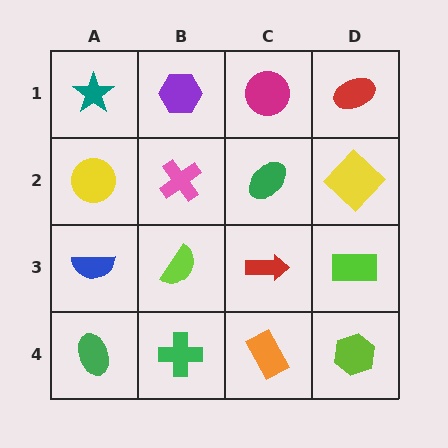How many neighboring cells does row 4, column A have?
2.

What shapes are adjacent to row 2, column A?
A teal star (row 1, column A), a blue semicircle (row 3, column A), a pink cross (row 2, column B).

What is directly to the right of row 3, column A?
A lime semicircle.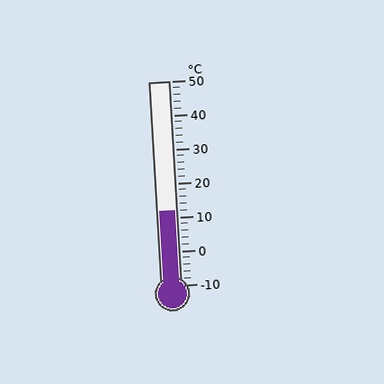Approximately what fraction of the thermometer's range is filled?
The thermometer is filled to approximately 35% of its range.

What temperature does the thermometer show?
The thermometer shows approximately 12°C.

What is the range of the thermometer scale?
The thermometer scale ranges from -10°C to 50°C.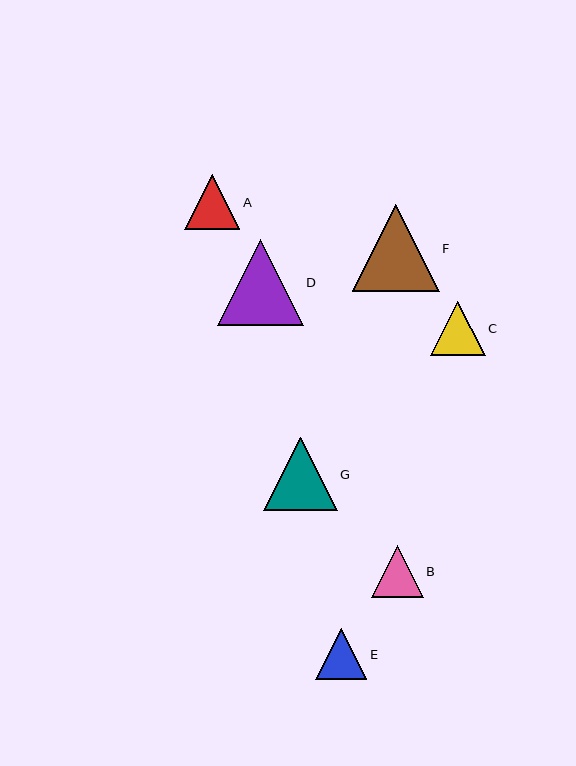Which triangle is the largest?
Triangle F is the largest with a size of approximately 86 pixels.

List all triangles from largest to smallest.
From largest to smallest: F, D, G, A, C, B, E.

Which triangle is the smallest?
Triangle E is the smallest with a size of approximately 51 pixels.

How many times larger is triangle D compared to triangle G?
Triangle D is approximately 1.2 times the size of triangle G.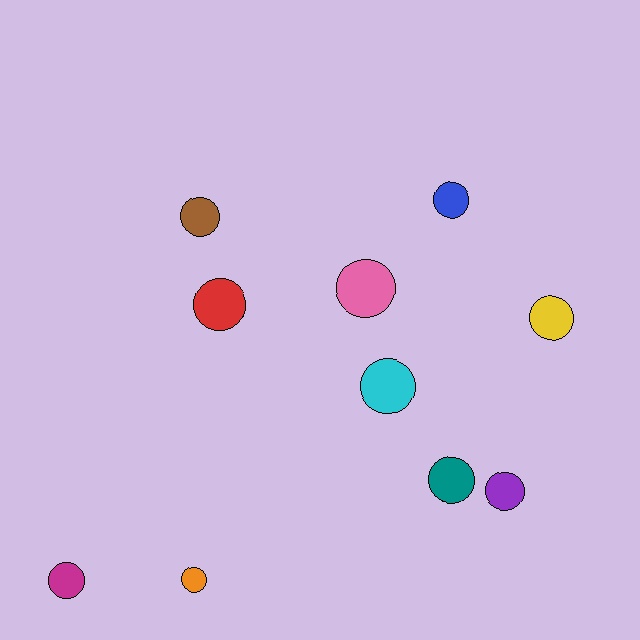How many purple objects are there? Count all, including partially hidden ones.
There is 1 purple object.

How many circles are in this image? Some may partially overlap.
There are 10 circles.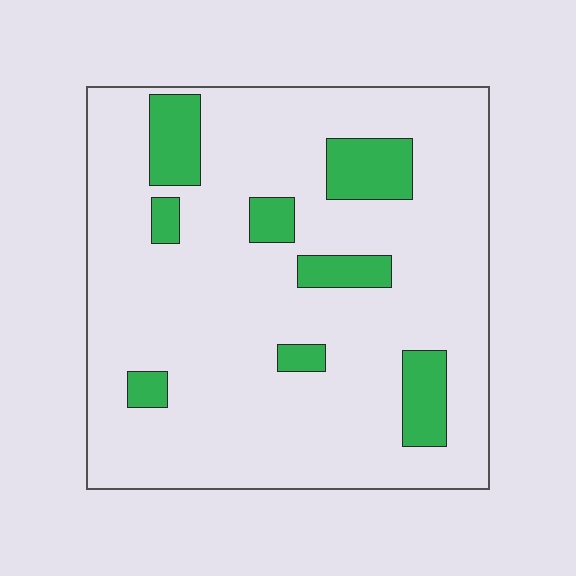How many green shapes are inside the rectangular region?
8.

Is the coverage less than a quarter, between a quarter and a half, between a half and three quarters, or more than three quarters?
Less than a quarter.